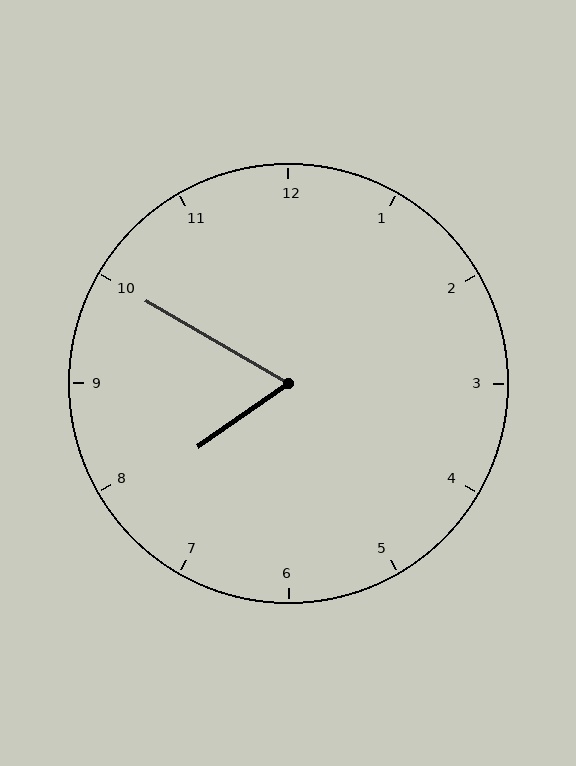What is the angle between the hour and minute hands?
Approximately 65 degrees.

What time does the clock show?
7:50.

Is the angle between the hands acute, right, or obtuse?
It is acute.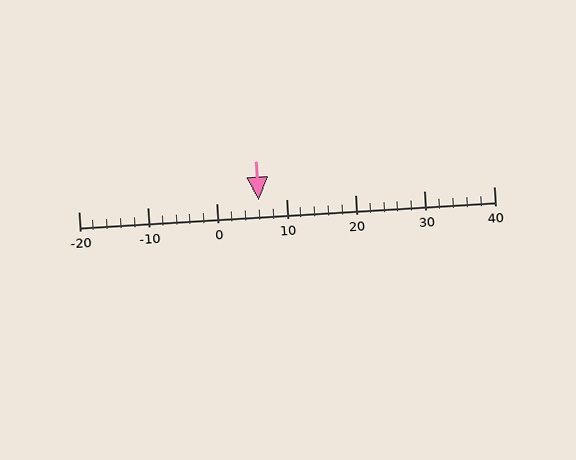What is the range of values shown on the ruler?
The ruler shows values from -20 to 40.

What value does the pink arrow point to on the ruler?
The pink arrow points to approximately 6.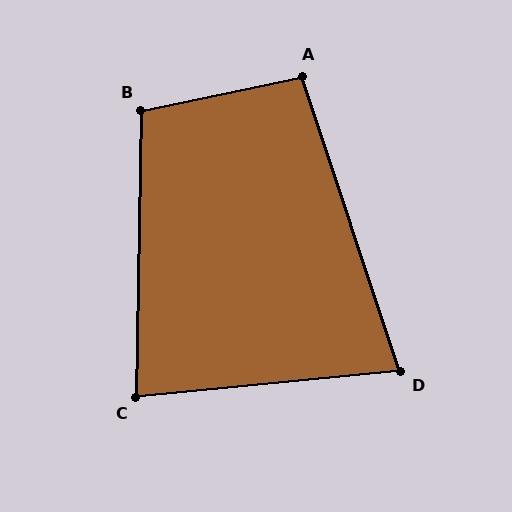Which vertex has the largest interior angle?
B, at approximately 103 degrees.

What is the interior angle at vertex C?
Approximately 84 degrees (acute).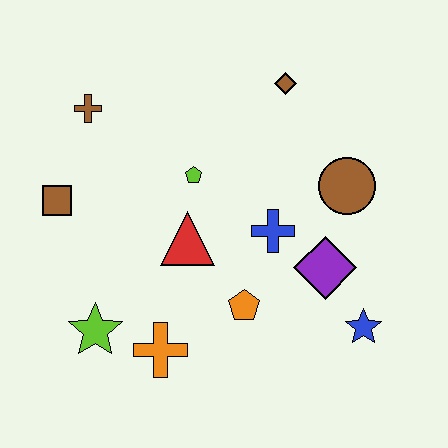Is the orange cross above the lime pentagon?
No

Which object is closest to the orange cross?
The lime star is closest to the orange cross.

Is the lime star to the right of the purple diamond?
No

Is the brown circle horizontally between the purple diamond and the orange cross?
No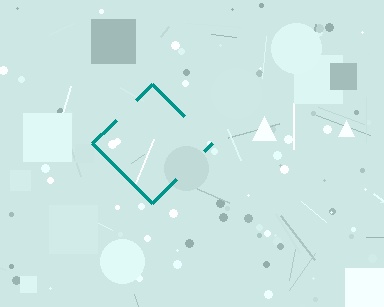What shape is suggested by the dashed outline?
The dashed outline suggests a diamond.